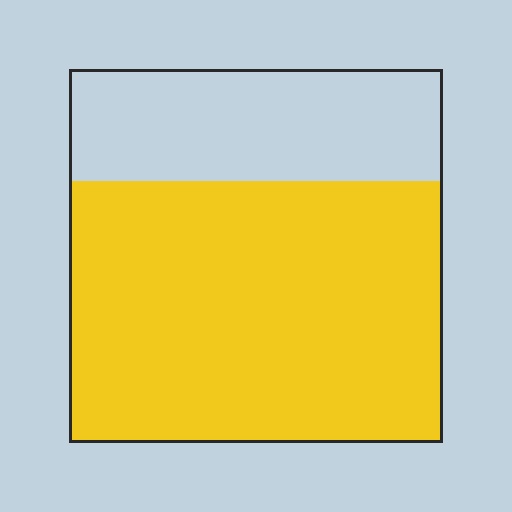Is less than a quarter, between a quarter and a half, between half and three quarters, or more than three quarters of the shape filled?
Between half and three quarters.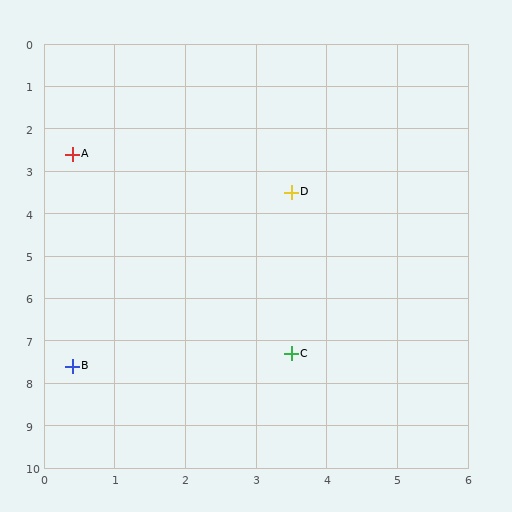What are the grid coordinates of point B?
Point B is at approximately (0.4, 7.6).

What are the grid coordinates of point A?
Point A is at approximately (0.4, 2.6).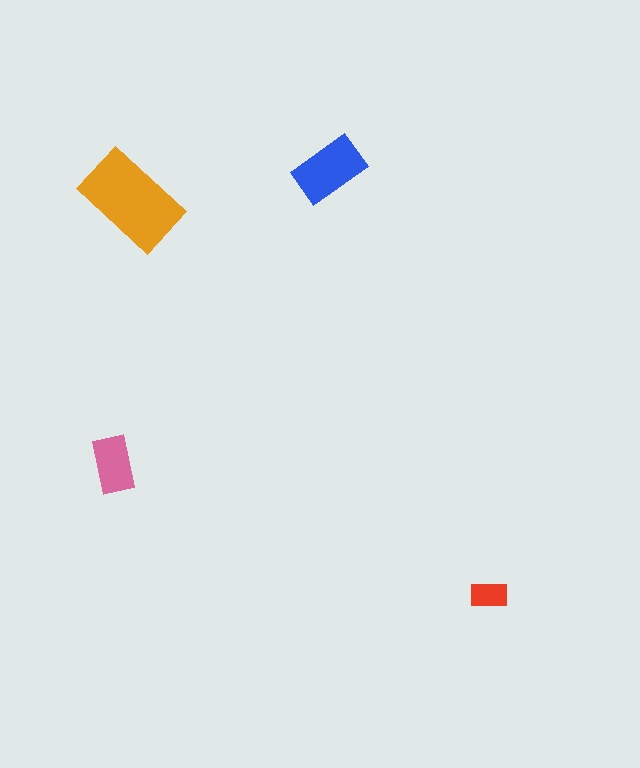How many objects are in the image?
There are 4 objects in the image.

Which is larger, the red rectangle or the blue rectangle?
The blue one.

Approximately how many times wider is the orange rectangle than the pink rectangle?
About 2 times wider.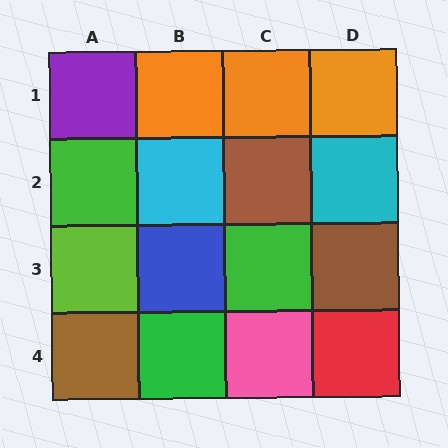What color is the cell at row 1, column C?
Orange.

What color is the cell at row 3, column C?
Green.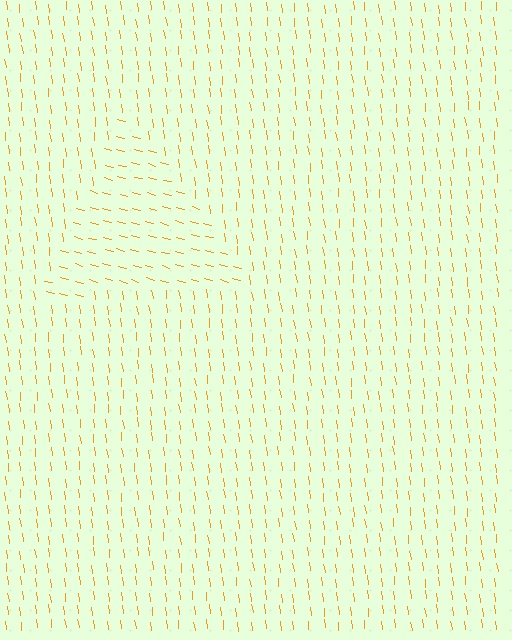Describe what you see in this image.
The image is filled with small orange line segments. A triangle region in the image has lines oriented differently from the surrounding lines, creating a visible texture boundary.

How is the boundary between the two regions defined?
The boundary is defined purely by a change in line orientation (approximately 68 degrees difference). All lines are the same color and thickness.